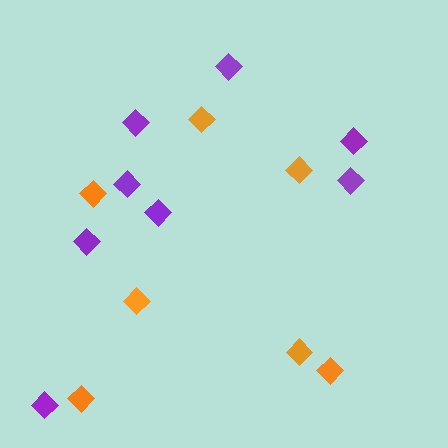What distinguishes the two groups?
There are 2 groups: one group of purple diamonds (8) and one group of orange diamonds (7).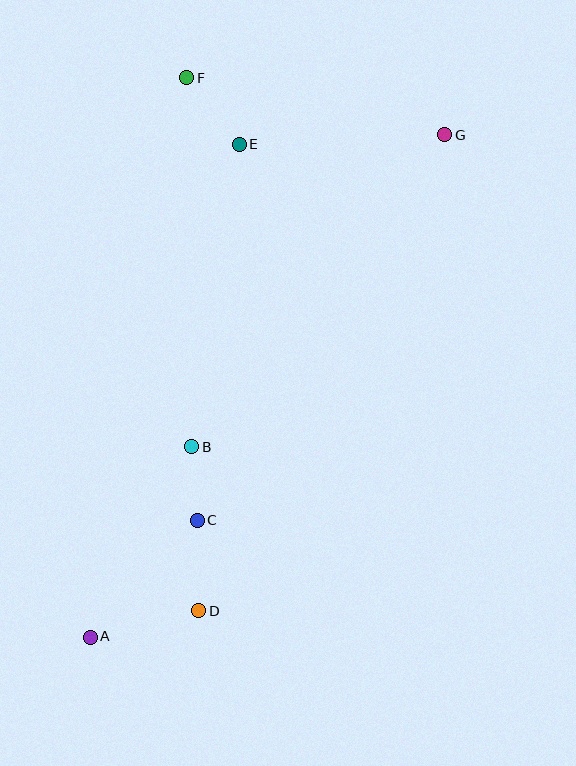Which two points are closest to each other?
Points B and C are closest to each other.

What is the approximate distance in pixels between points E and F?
The distance between E and F is approximately 85 pixels.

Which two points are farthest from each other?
Points A and G are farthest from each other.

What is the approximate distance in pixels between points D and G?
The distance between D and G is approximately 536 pixels.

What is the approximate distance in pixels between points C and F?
The distance between C and F is approximately 443 pixels.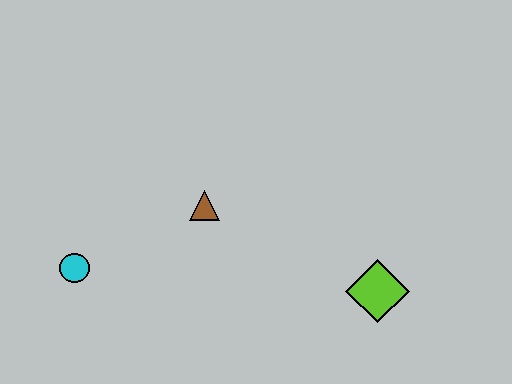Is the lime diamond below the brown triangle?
Yes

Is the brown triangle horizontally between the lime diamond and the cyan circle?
Yes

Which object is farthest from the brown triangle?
The lime diamond is farthest from the brown triangle.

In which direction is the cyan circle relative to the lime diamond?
The cyan circle is to the left of the lime diamond.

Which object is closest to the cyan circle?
The brown triangle is closest to the cyan circle.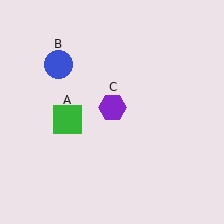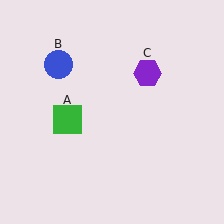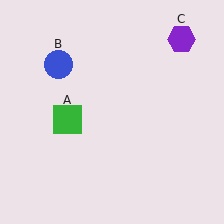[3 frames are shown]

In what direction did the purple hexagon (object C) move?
The purple hexagon (object C) moved up and to the right.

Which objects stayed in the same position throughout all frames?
Green square (object A) and blue circle (object B) remained stationary.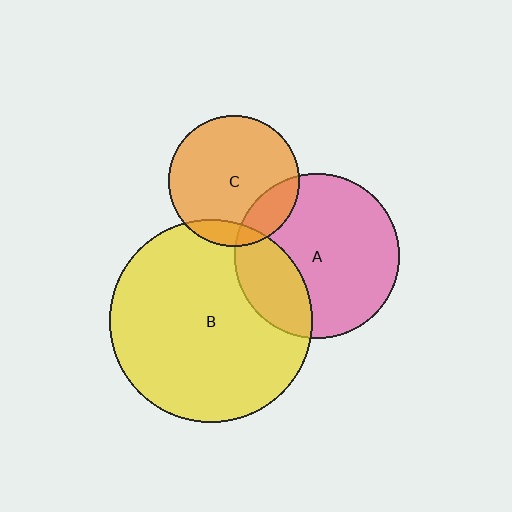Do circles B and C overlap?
Yes.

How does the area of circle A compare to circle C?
Approximately 1.6 times.